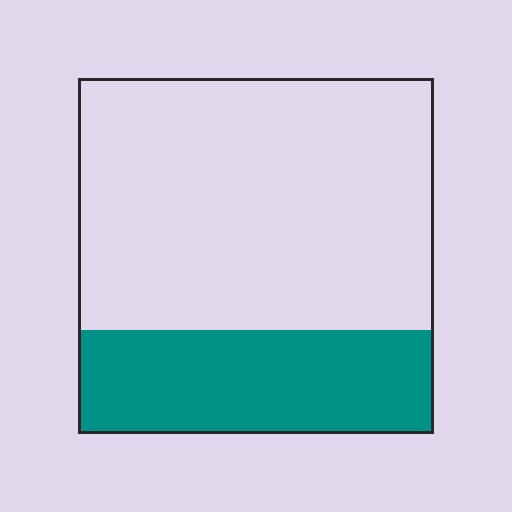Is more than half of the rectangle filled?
No.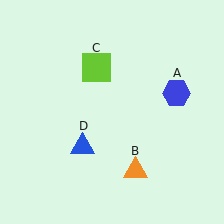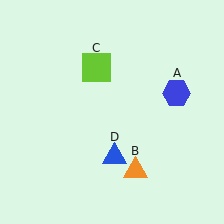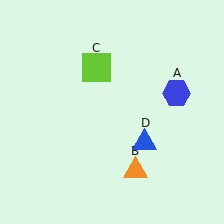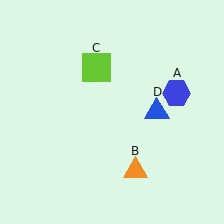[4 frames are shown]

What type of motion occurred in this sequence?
The blue triangle (object D) rotated counterclockwise around the center of the scene.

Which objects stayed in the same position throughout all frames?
Blue hexagon (object A) and orange triangle (object B) and lime square (object C) remained stationary.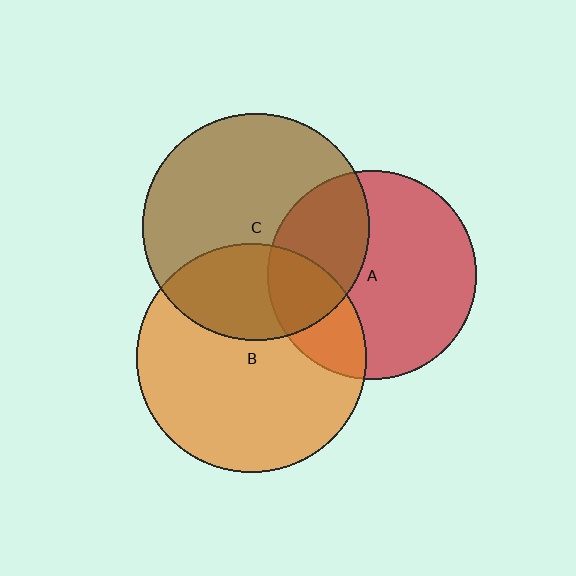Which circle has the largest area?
Circle B (orange).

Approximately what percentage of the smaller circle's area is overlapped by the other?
Approximately 35%.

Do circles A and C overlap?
Yes.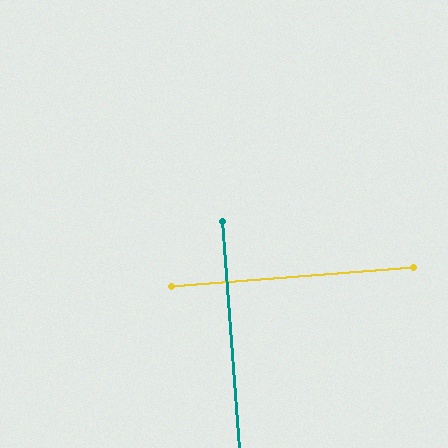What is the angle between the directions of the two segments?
Approximately 90 degrees.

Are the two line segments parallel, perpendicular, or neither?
Perpendicular — they meet at approximately 90°.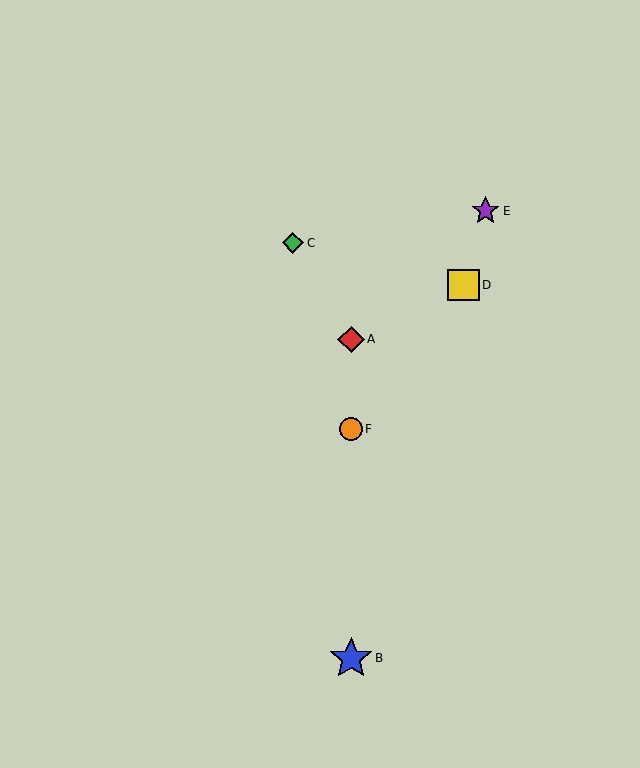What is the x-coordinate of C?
Object C is at x≈293.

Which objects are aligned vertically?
Objects A, B, F are aligned vertically.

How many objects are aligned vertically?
3 objects (A, B, F) are aligned vertically.